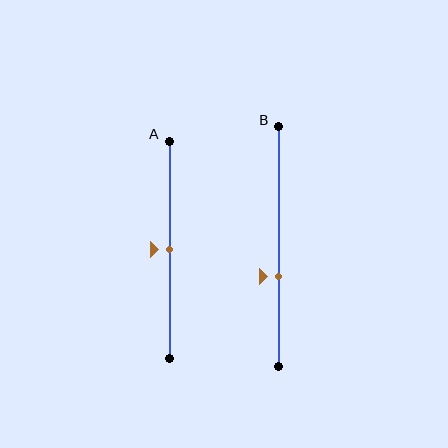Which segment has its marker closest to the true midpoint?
Segment A has its marker closest to the true midpoint.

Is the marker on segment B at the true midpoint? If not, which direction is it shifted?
No, the marker on segment B is shifted downward by about 12% of the segment length.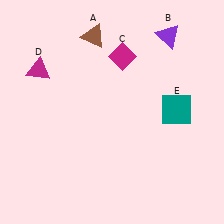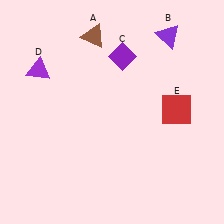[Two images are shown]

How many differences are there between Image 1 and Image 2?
There are 3 differences between the two images.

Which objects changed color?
C changed from magenta to purple. D changed from magenta to purple. E changed from teal to red.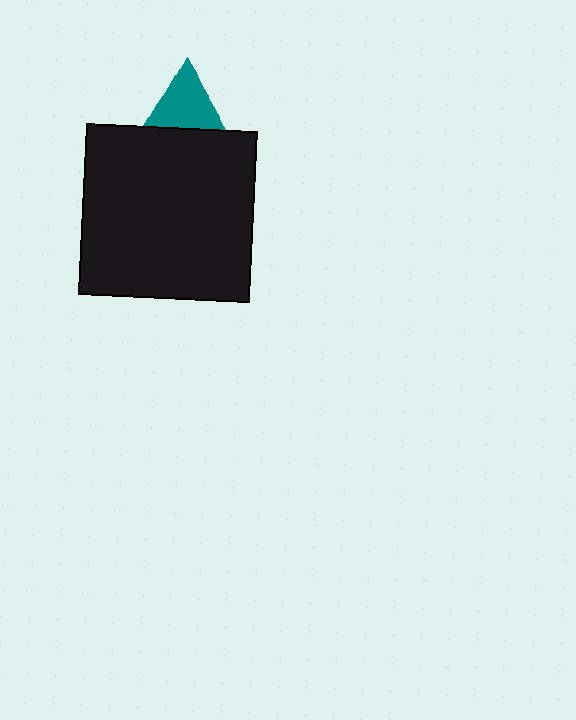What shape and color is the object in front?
The object in front is a black square.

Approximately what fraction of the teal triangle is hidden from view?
Roughly 59% of the teal triangle is hidden behind the black square.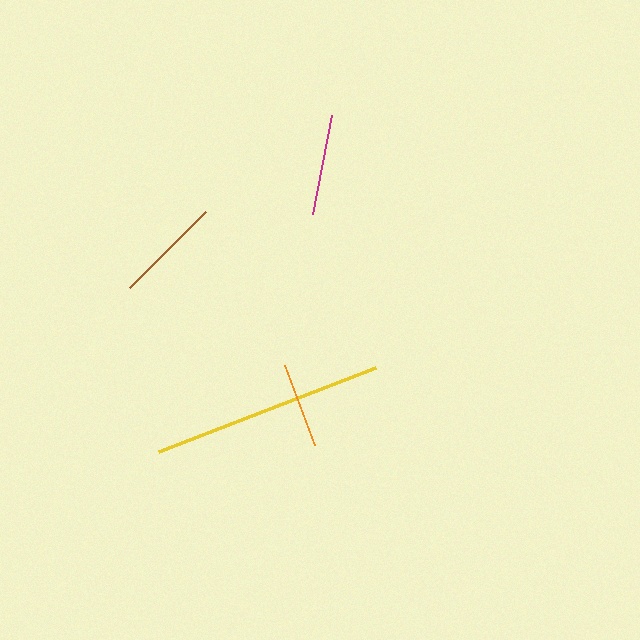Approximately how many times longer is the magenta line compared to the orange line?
The magenta line is approximately 1.2 times the length of the orange line.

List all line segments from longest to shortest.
From longest to shortest: yellow, brown, magenta, orange.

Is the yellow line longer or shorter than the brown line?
The yellow line is longer than the brown line.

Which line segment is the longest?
The yellow line is the longest at approximately 233 pixels.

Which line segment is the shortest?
The orange line is the shortest at approximately 86 pixels.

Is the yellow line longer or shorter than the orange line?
The yellow line is longer than the orange line.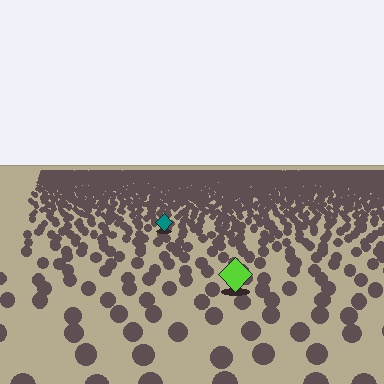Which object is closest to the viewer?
The lime diamond is closest. The texture marks near it are larger and more spread out.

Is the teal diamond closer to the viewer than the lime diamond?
No. The lime diamond is closer — you can tell from the texture gradient: the ground texture is coarser near it.